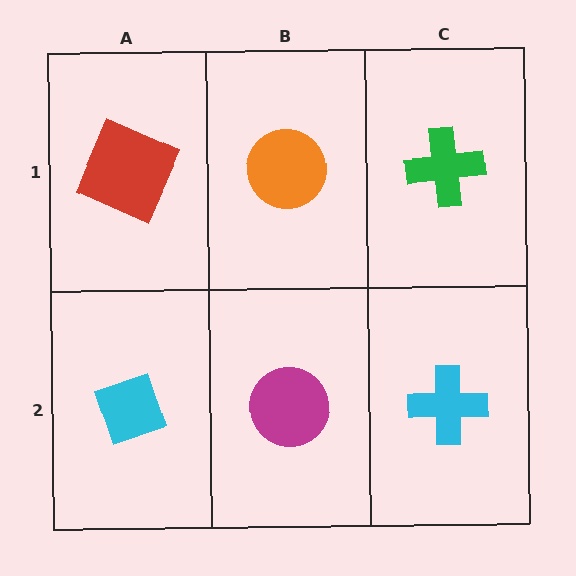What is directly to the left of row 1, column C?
An orange circle.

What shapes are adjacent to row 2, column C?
A green cross (row 1, column C), a magenta circle (row 2, column B).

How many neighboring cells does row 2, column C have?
2.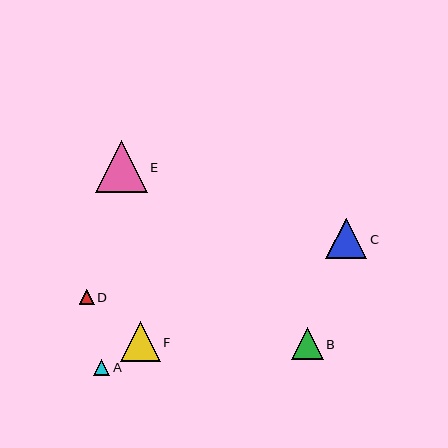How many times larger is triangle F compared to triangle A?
Triangle F is approximately 2.5 times the size of triangle A.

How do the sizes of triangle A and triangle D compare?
Triangle A and triangle D are approximately the same size.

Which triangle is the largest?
Triangle E is the largest with a size of approximately 52 pixels.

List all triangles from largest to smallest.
From largest to smallest: E, C, F, B, A, D.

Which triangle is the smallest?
Triangle D is the smallest with a size of approximately 15 pixels.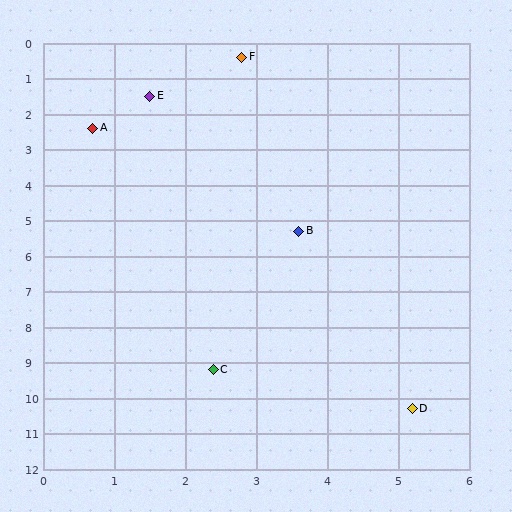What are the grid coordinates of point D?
Point D is at approximately (5.2, 10.3).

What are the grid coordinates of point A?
Point A is at approximately (0.7, 2.4).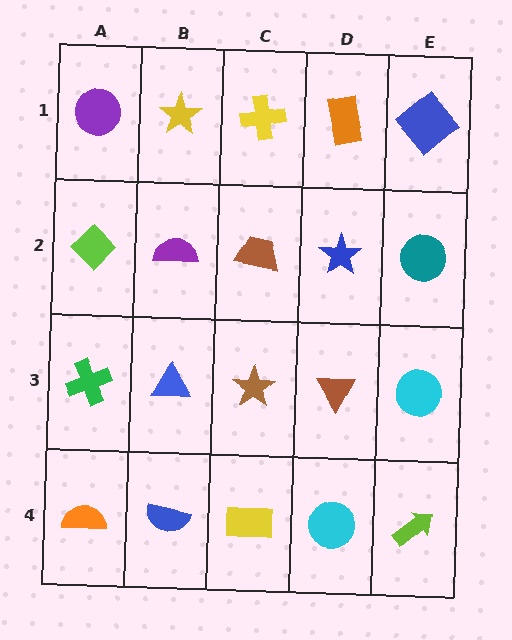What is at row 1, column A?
A purple circle.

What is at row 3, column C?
A brown star.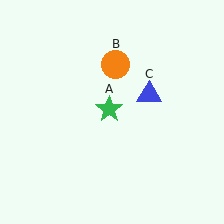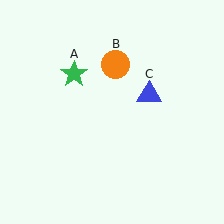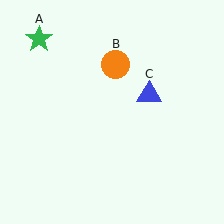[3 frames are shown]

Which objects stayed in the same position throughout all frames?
Orange circle (object B) and blue triangle (object C) remained stationary.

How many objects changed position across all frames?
1 object changed position: green star (object A).